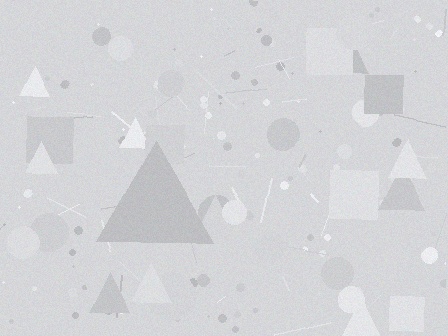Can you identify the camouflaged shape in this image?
The camouflaged shape is a triangle.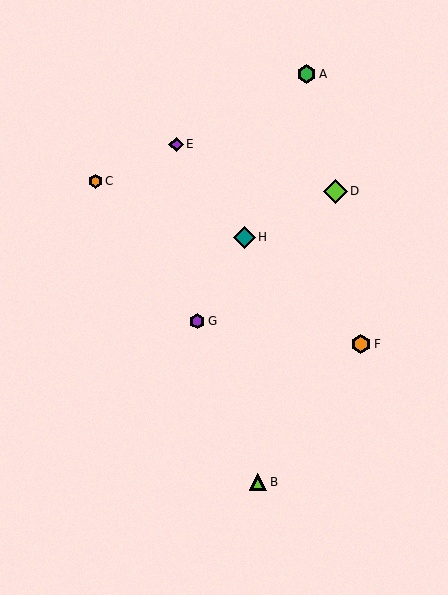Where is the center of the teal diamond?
The center of the teal diamond is at (244, 237).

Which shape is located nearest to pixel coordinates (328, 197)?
The lime diamond (labeled D) at (335, 191) is nearest to that location.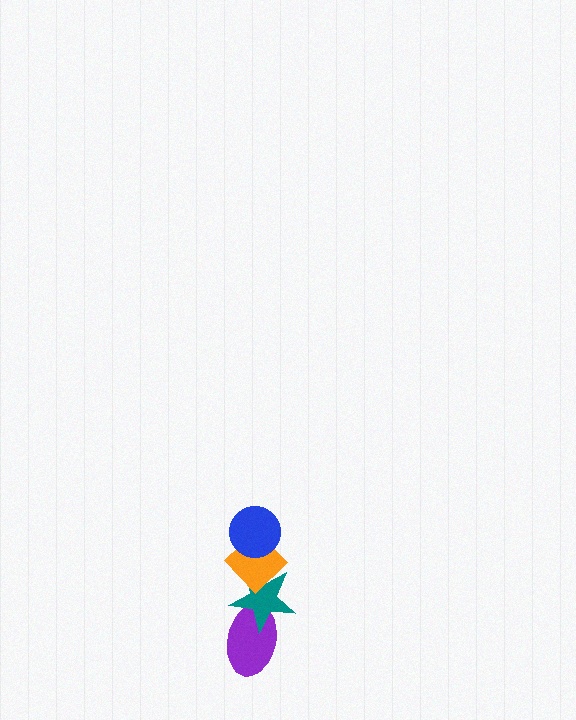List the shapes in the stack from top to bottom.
From top to bottom: the blue circle, the orange diamond, the teal star, the purple ellipse.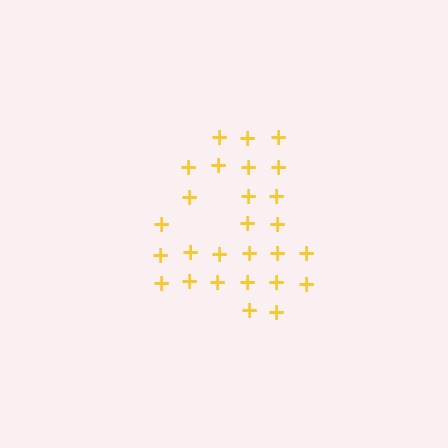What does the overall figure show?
The overall figure shows the digit 4.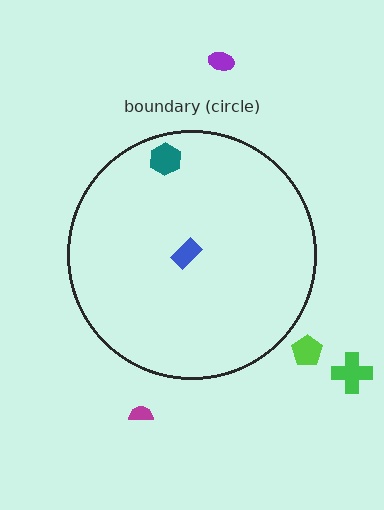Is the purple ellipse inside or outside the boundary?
Outside.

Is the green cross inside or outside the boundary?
Outside.